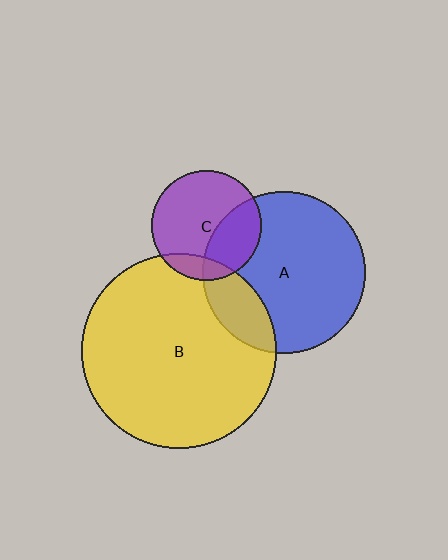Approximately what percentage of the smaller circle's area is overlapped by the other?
Approximately 15%.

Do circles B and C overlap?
Yes.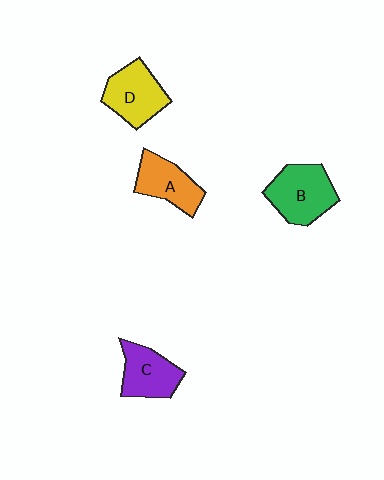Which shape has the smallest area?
Shape C (purple).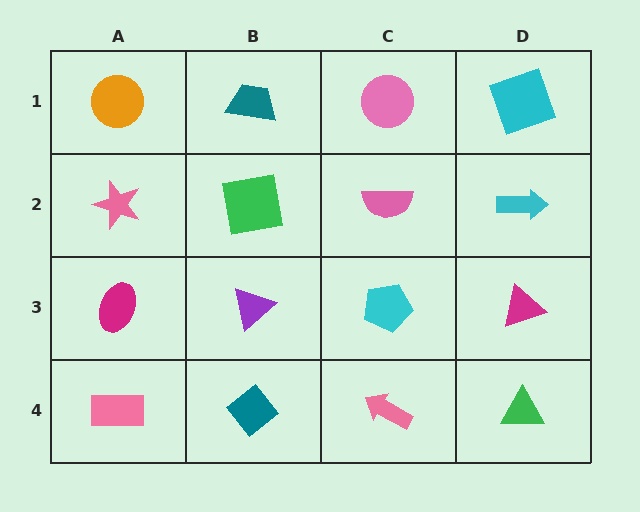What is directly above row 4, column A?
A magenta ellipse.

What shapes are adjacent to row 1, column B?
A green square (row 2, column B), an orange circle (row 1, column A), a pink circle (row 1, column C).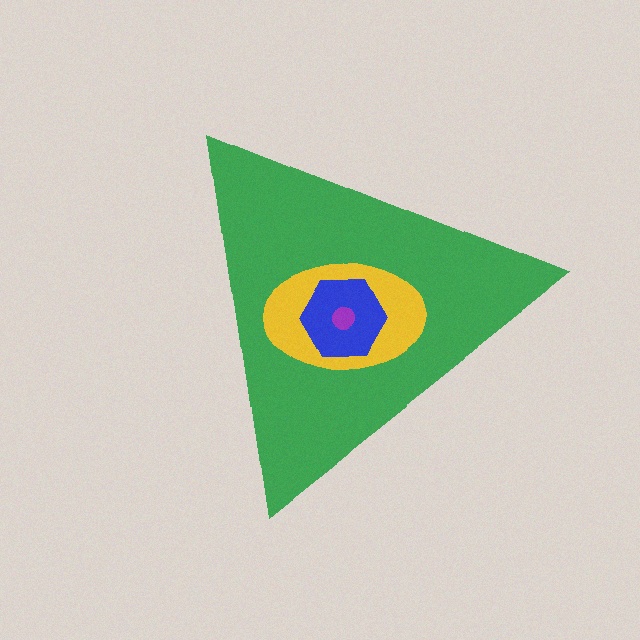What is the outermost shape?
The green triangle.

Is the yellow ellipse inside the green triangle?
Yes.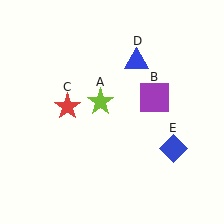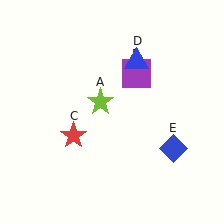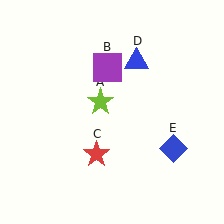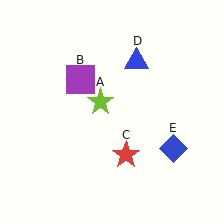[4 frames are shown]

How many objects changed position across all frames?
2 objects changed position: purple square (object B), red star (object C).